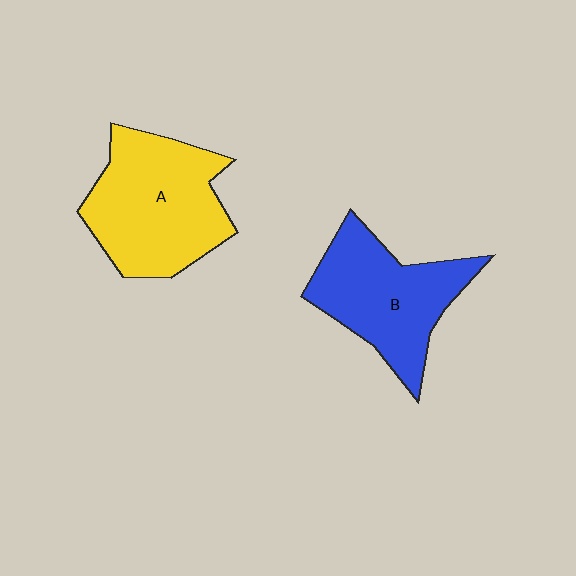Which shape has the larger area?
Shape A (yellow).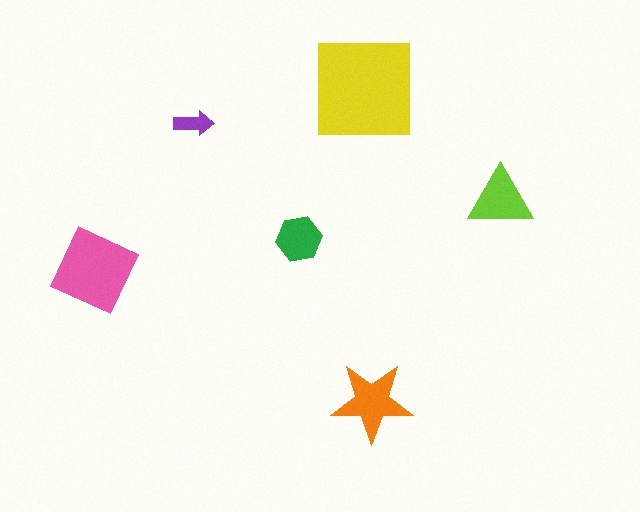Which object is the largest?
The yellow square.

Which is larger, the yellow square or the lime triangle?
The yellow square.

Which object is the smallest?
The purple arrow.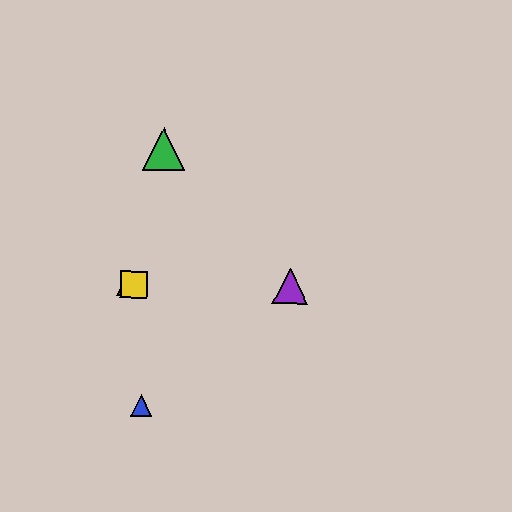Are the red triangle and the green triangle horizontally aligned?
No, the red triangle is at y≈285 and the green triangle is at y≈149.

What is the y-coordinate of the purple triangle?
The purple triangle is at y≈287.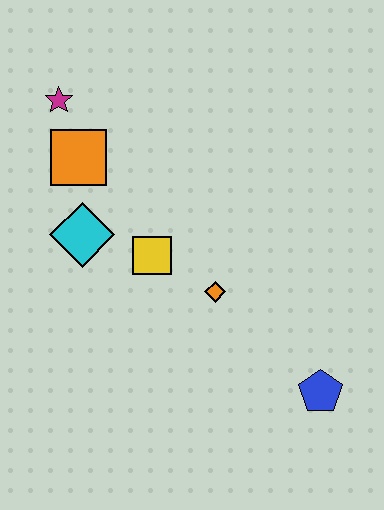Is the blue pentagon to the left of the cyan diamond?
No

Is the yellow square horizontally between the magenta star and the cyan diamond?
No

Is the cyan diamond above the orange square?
No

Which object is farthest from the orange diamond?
The magenta star is farthest from the orange diamond.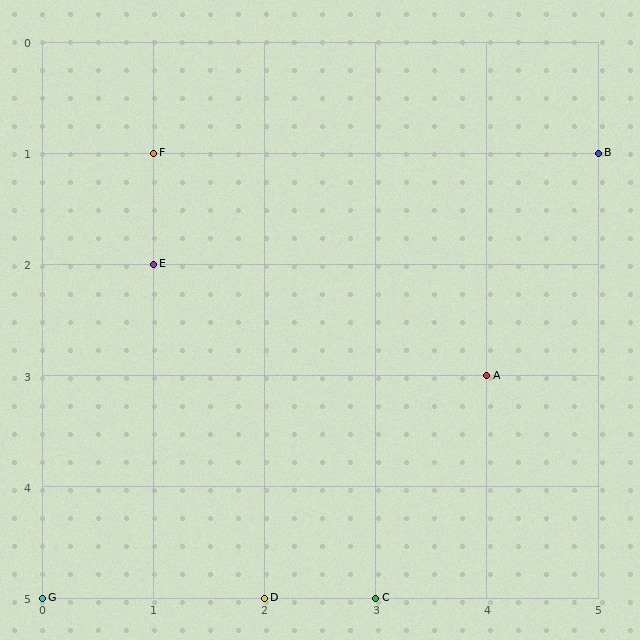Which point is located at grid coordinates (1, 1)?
Point F is at (1, 1).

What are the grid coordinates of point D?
Point D is at grid coordinates (2, 5).